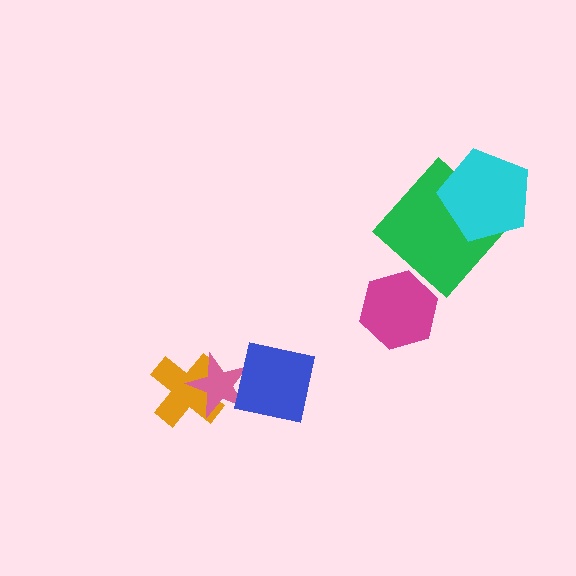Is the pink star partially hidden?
Yes, it is partially covered by another shape.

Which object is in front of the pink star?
The blue square is in front of the pink star.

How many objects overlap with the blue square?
1 object overlaps with the blue square.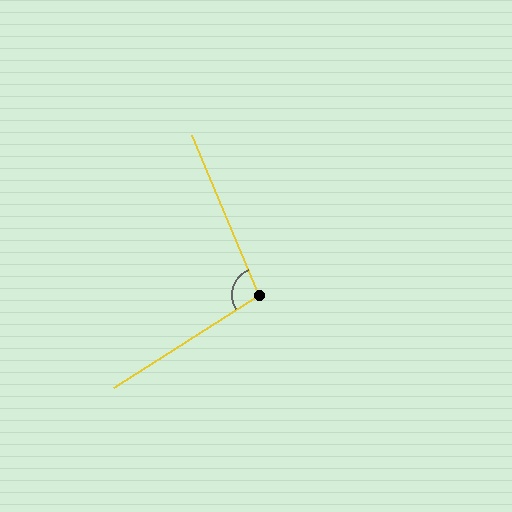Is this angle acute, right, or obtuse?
It is obtuse.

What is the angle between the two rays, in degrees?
Approximately 100 degrees.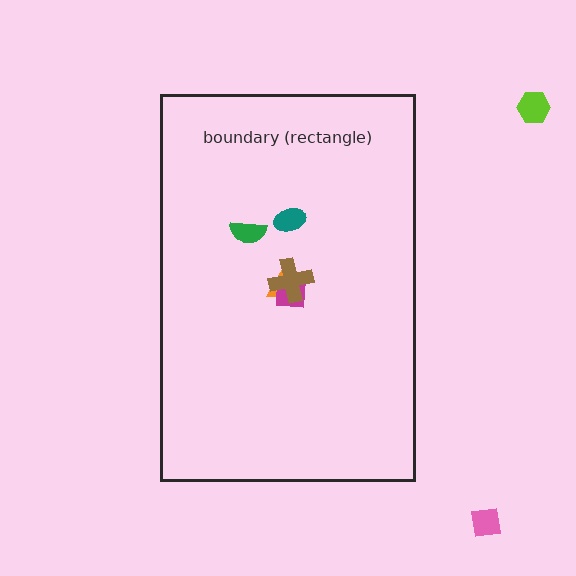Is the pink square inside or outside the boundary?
Outside.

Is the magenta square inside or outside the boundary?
Inside.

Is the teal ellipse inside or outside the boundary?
Inside.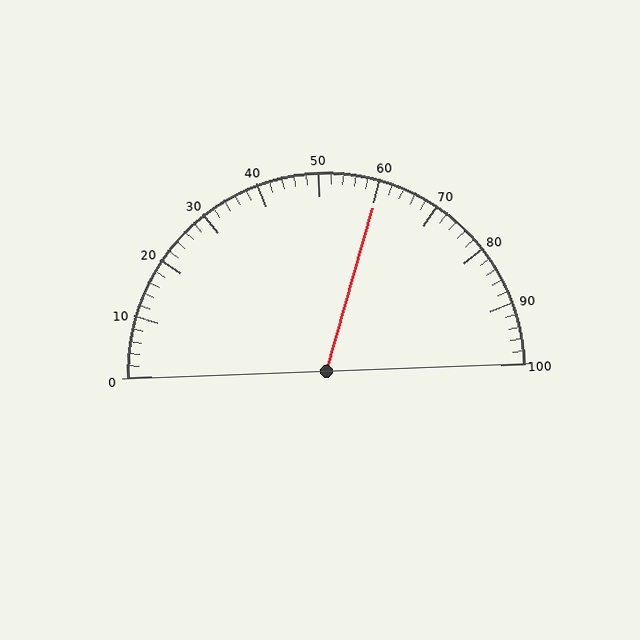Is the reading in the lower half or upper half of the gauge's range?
The reading is in the upper half of the range (0 to 100).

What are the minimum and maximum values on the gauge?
The gauge ranges from 0 to 100.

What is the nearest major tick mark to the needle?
The nearest major tick mark is 60.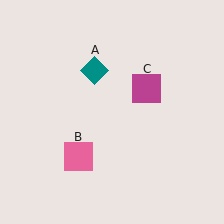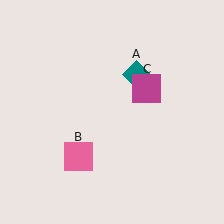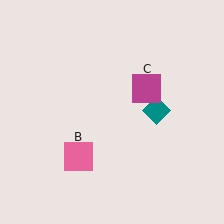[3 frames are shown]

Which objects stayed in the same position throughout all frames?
Pink square (object B) and magenta square (object C) remained stationary.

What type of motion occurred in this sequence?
The teal diamond (object A) rotated clockwise around the center of the scene.